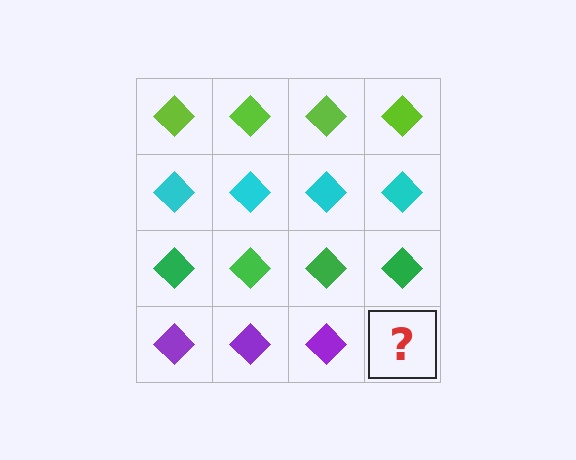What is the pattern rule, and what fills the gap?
The rule is that each row has a consistent color. The gap should be filled with a purple diamond.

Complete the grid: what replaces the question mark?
The question mark should be replaced with a purple diamond.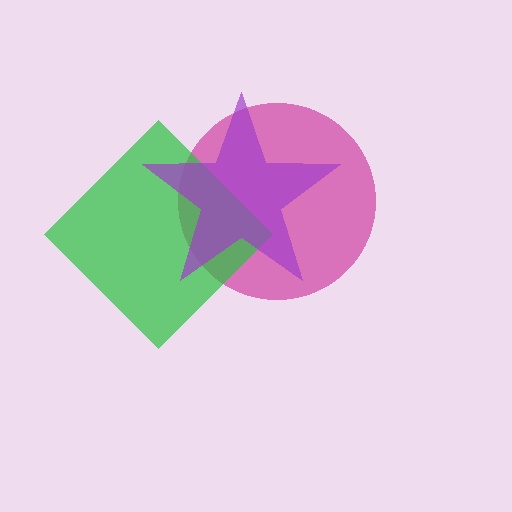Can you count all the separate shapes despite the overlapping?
Yes, there are 3 separate shapes.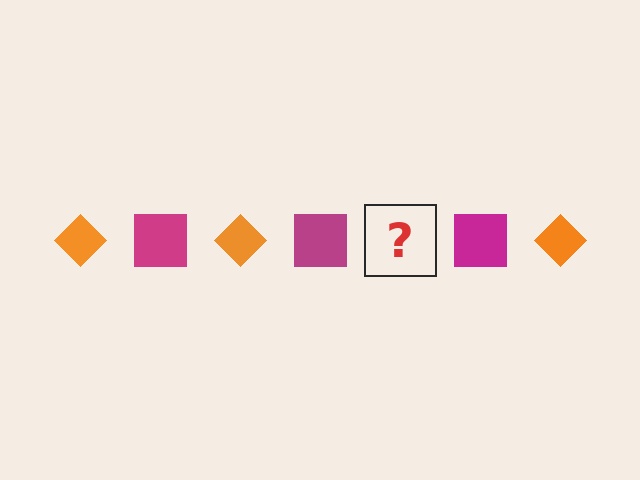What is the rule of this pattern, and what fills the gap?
The rule is that the pattern alternates between orange diamond and magenta square. The gap should be filled with an orange diamond.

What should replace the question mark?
The question mark should be replaced with an orange diamond.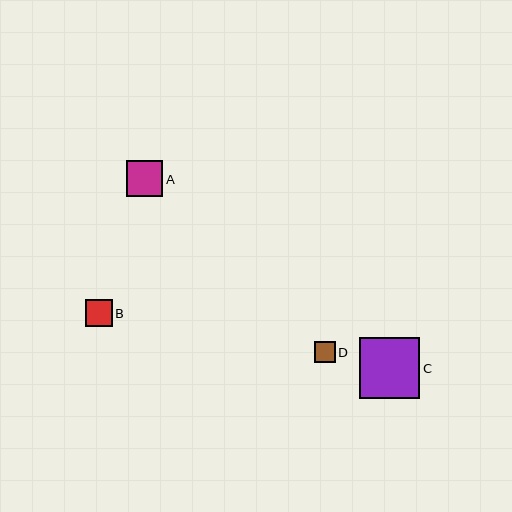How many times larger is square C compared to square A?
Square C is approximately 1.7 times the size of square A.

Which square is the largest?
Square C is the largest with a size of approximately 60 pixels.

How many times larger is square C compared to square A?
Square C is approximately 1.7 times the size of square A.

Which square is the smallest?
Square D is the smallest with a size of approximately 20 pixels.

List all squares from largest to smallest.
From largest to smallest: C, A, B, D.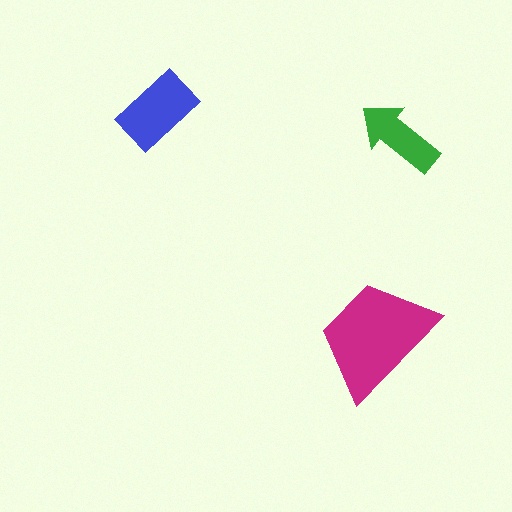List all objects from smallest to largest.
The green arrow, the blue rectangle, the magenta trapezoid.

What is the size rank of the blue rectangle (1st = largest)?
2nd.